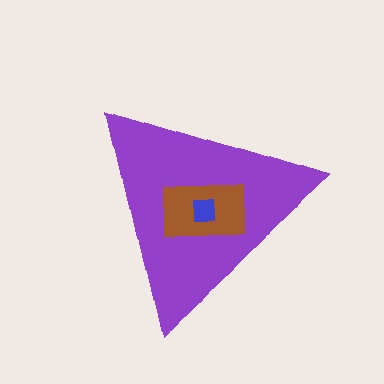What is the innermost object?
The blue square.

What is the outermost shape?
The purple triangle.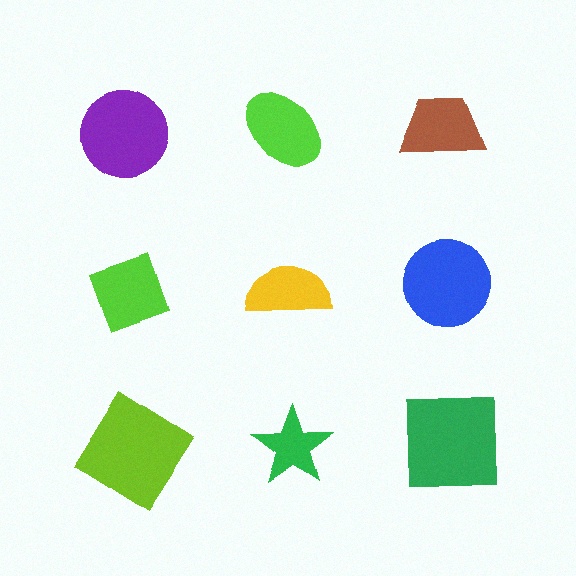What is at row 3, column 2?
A green star.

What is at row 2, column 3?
A blue circle.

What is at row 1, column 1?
A purple circle.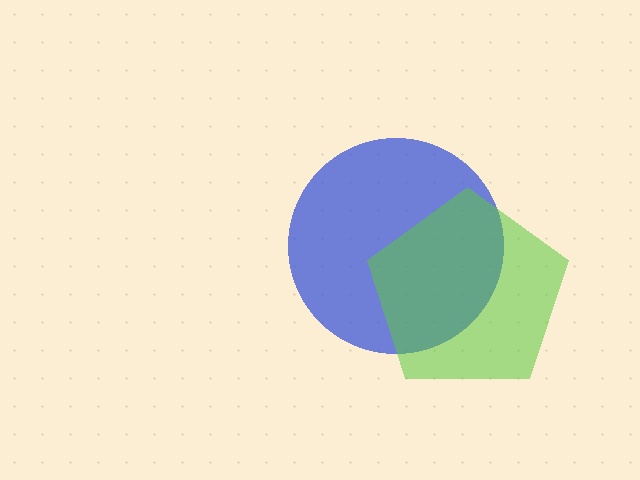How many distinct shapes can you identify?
There are 2 distinct shapes: a blue circle, a lime pentagon.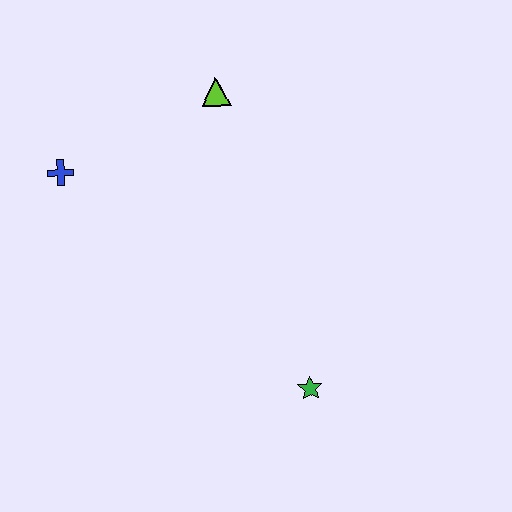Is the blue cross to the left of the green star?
Yes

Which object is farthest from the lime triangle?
The green star is farthest from the lime triangle.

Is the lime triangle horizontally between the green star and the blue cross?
Yes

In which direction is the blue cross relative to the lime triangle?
The blue cross is to the left of the lime triangle.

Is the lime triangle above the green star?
Yes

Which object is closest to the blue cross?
The lime triangle is closest to the blue cross.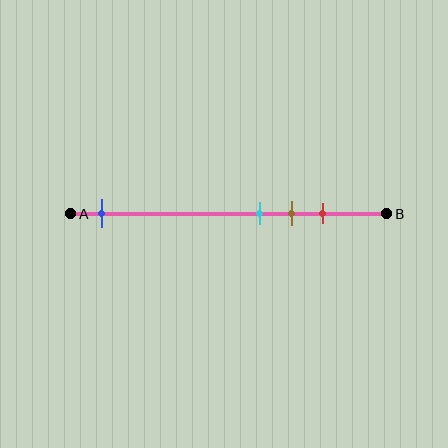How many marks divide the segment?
There are 4 marks dividing the segment.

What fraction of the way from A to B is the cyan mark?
The cyan mark is approximately 60% (0.6) of the way from A to B.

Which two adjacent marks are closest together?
The cyan and brown marks are the closest adjacent pair.